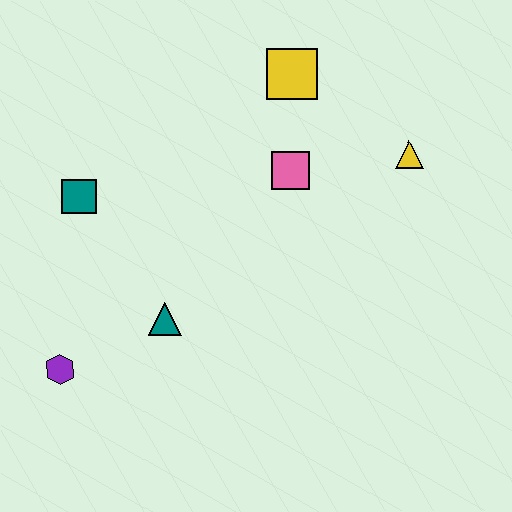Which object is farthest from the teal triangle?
The yellow triangle is farthest from the teal triangle.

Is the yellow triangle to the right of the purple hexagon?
Yes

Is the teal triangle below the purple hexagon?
No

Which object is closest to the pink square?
The yellow square is closest to the pink square.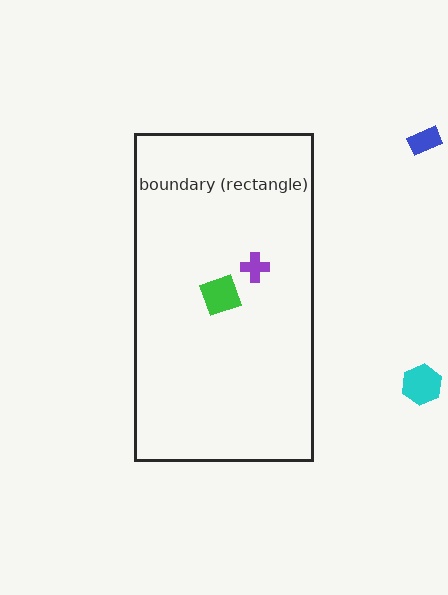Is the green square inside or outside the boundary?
Inside.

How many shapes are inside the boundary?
2 inside, 2 outside.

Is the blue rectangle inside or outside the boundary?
Outside.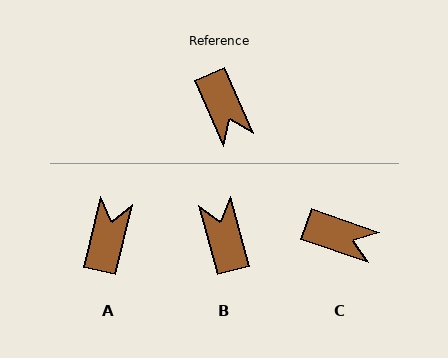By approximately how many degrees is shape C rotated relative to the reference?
Approximately 47 degrees counter-clockwise.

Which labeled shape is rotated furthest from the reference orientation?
B, about 172 degrees away.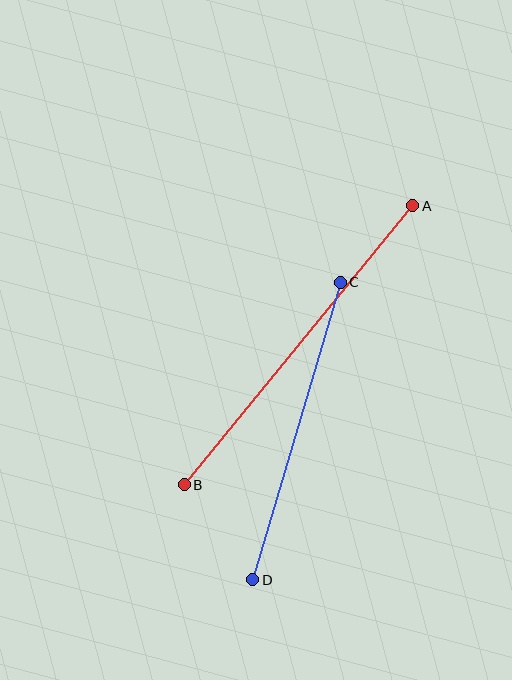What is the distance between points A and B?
The distance is approximately 361 pixels.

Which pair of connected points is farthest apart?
Points A and B are farthest apart.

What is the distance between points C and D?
The distance is approximately 310 pixels.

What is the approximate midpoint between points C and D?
The midpoint is at approximately (296, 431) pixels.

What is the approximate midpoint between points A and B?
The midpoint is at approximately (299, 345) pixels.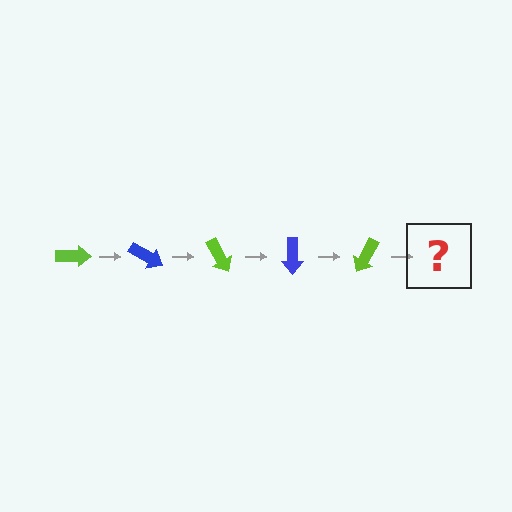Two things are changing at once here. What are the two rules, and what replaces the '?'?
The two rules are that it rotates 30 degrees each step and the color cycles through lime and blue. The '?' should be a blue arrow, rotated 150 degrees from the start.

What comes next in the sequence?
The next element should be a blue arrow, rotated 150 degrees from the start.